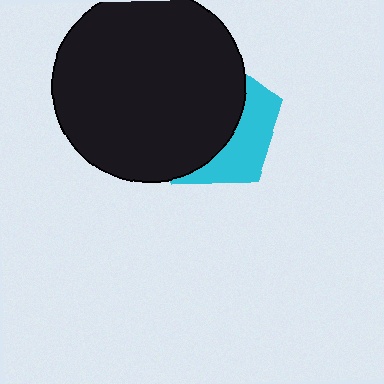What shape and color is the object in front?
The object in front is a black circle.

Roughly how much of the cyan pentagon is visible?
A small part of it is visible (roughly 35%).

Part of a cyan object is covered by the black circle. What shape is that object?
It is a pentagon.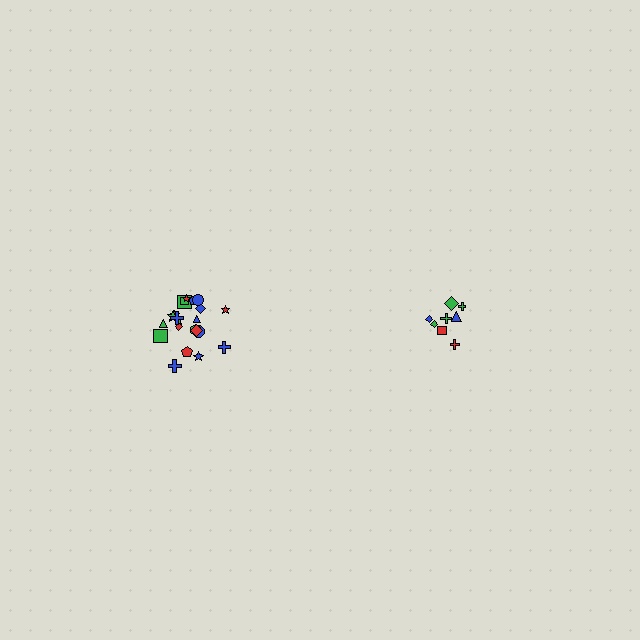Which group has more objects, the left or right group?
The left group.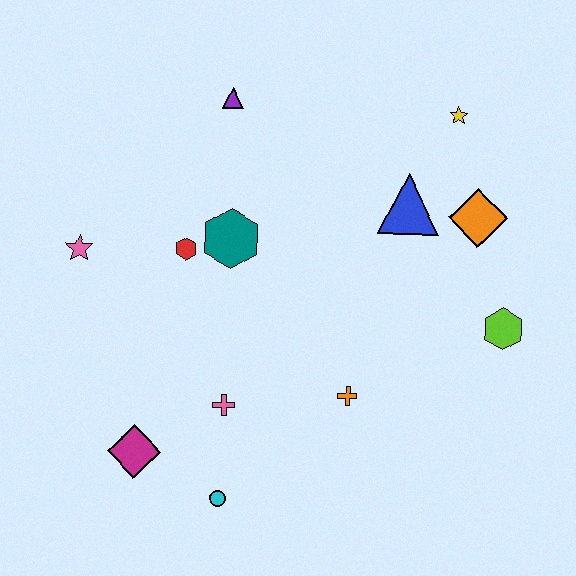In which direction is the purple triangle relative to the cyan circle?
The purple triangle is above the cyan circle.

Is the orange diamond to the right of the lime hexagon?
No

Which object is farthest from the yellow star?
The magenta diamond is farthest from the yellow star.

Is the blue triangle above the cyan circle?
Yes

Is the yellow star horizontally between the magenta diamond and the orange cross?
No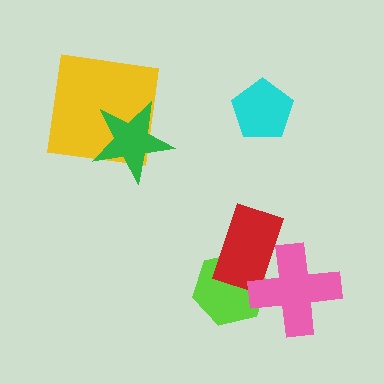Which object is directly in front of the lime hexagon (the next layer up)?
The red rectangle is directly in front of the lime hexagon.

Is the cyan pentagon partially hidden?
No, no other shape covers it.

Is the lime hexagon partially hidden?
Yes, it is partially covered by another shape.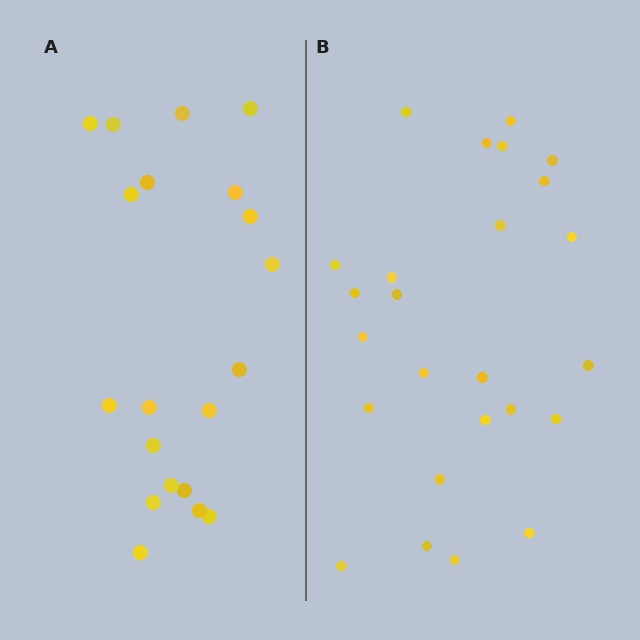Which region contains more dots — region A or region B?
Region B (the right region) has more dots.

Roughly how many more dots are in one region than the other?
Region B has about 5 more dots than region A.